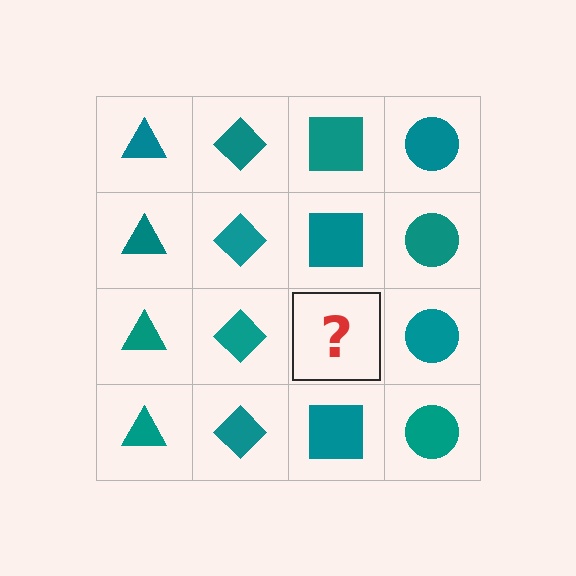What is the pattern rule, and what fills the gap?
The rule is that each column has a consistent shape. The gap should be filled with a teal square.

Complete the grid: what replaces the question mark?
The question mark should be replaced with a teal square.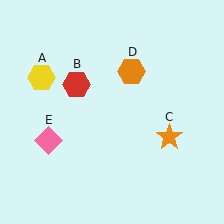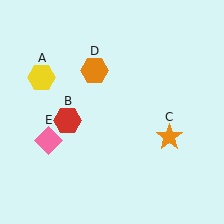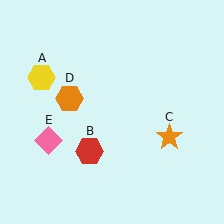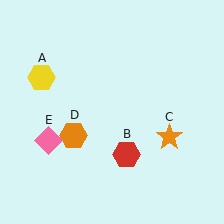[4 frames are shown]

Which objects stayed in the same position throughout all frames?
Yellow hexagon (object A) and orange star (object C) and pink diamond (object E) remained stationary.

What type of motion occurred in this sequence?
The red hexagon (object B), orange hexagon (object D) rotated counterclockwise around the center of the scene.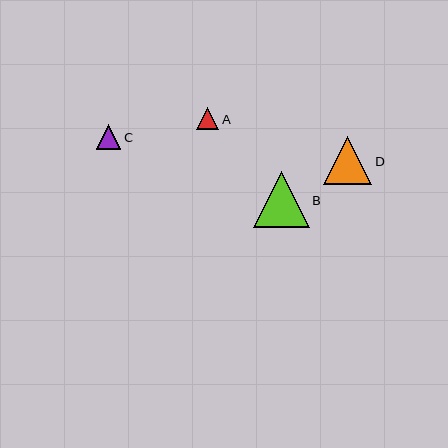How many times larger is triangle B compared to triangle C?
Triangle B is approximately 2.3 times the size of triangle C.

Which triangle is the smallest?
Triangle A is the smallest with a size of approximately 22 pixels.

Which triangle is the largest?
Triangle B is the largest with a size of approximately 56 pixels.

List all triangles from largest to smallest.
From largest to smallest: B, D, C, A.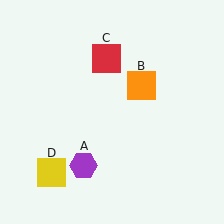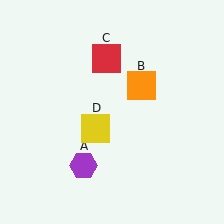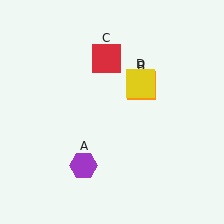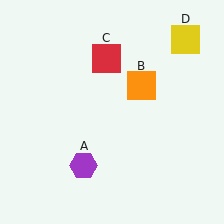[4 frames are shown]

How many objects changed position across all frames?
1 object changed position: yellow square (object D).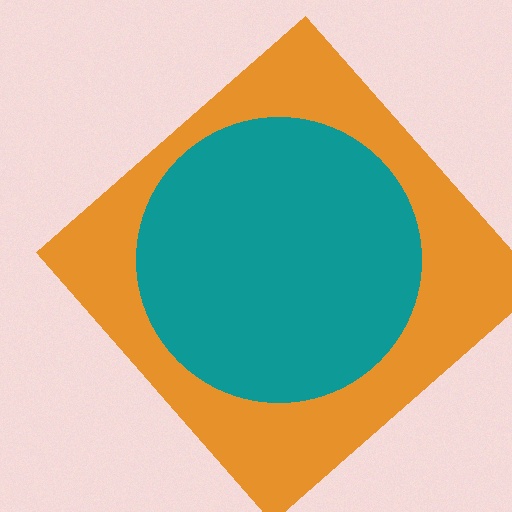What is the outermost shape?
The orange diamond.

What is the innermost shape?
The teal circle.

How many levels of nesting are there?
2.